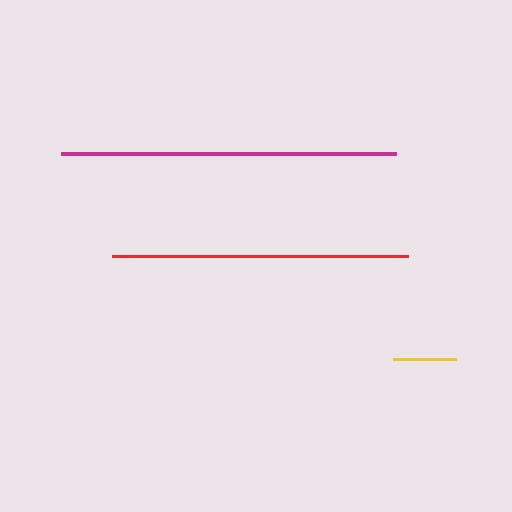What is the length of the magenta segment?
The magenta segment is approximately 335 pixels long.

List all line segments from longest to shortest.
From longest to shortest: magenta, red, yellow.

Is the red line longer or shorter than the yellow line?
The red line is longer than the yellow line.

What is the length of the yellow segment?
The yellow segment is approximately 62 pixels long.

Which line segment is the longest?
The magenta line is the longest at approximately 335 pixels.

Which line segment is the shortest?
The yellow line is the shortest at approximately 62 pixels.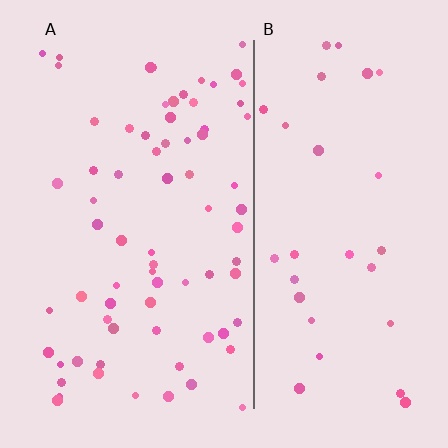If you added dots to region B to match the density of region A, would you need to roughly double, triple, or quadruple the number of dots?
Approximately double.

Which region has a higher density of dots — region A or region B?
A (the left).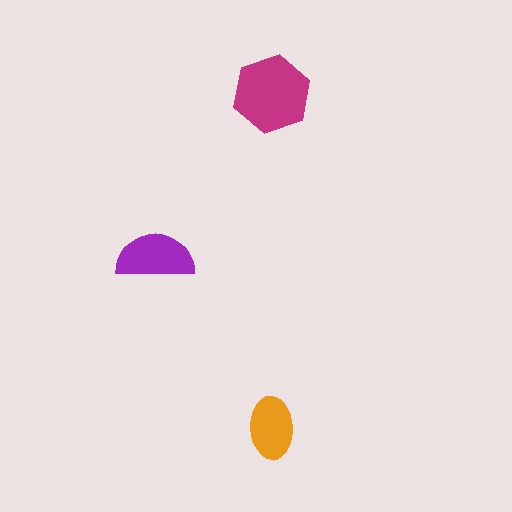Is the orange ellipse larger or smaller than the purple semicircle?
Smaller.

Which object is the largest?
The magenta hexagon.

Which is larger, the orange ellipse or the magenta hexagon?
The magenta hexagon.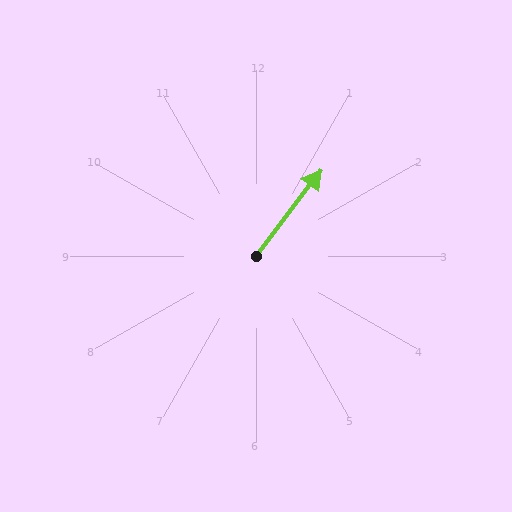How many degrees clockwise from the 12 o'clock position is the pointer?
Approximately 37 degrees.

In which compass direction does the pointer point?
Northeast.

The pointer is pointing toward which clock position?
Roughly 1 o'clock.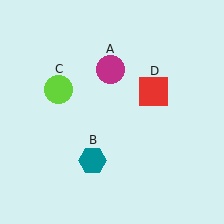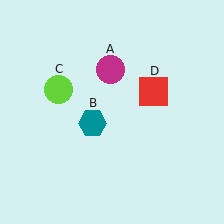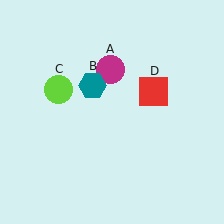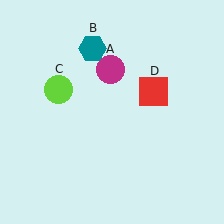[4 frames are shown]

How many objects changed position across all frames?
1 object changed position: teal hexagon (object B).